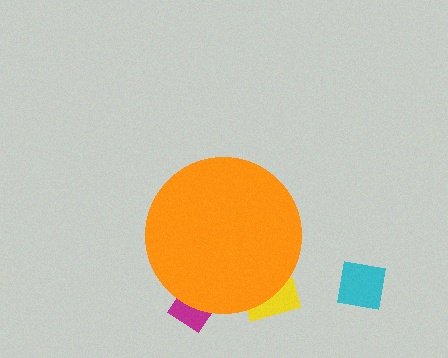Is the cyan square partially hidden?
No, the cyan square is fully visible.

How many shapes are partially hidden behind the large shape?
2 shapes are partially hidden.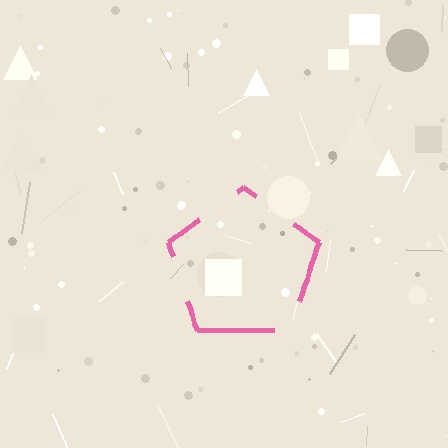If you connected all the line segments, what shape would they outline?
They would outline a pentagon.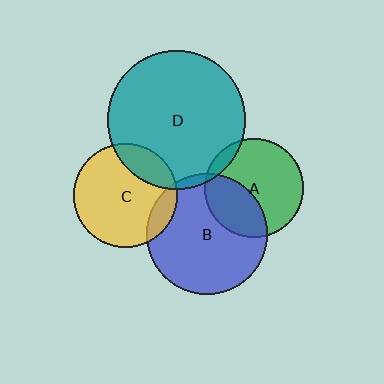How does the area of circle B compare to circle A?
Approximately 1.5 times.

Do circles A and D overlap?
Yes.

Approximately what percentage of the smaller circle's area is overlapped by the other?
Approximately 10%.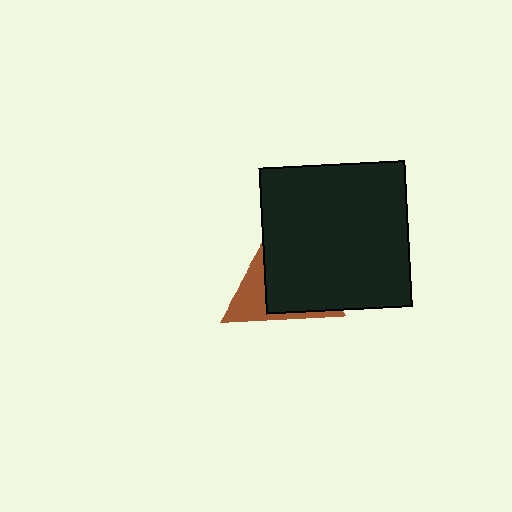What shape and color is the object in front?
The object in front is a black square.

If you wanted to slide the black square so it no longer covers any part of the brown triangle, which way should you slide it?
Slide it right — that is the most direct way to separate the two shapes.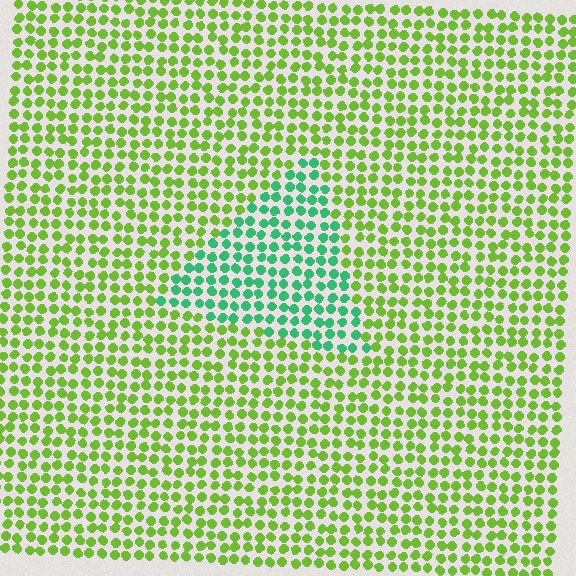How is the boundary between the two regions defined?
The boundary is defined purely by a slight shift in hue (about 54 degrees). Spacing, size, and orientation are identical on both sides.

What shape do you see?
I see a triangle.